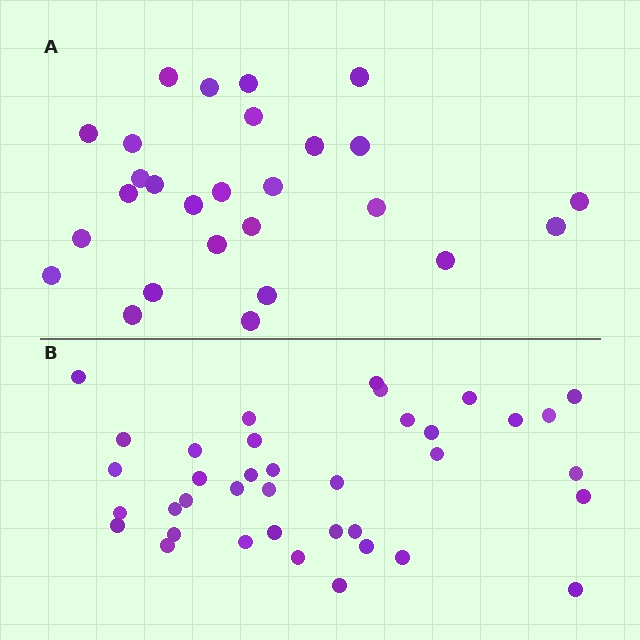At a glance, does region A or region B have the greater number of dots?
Region B (the bottom region) has more dots.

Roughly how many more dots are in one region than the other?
Region B has roughly 12 or so more dots than region A.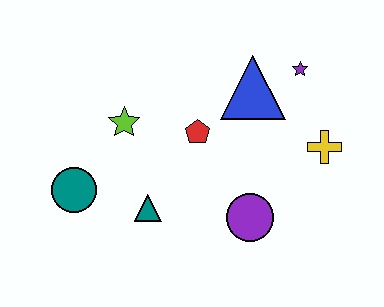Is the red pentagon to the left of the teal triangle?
No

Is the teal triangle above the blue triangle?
No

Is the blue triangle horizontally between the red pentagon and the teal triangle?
No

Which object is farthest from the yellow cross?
The teal circle is farthest from the yellow cross.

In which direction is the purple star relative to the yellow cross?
The purple star is above the yellow cross.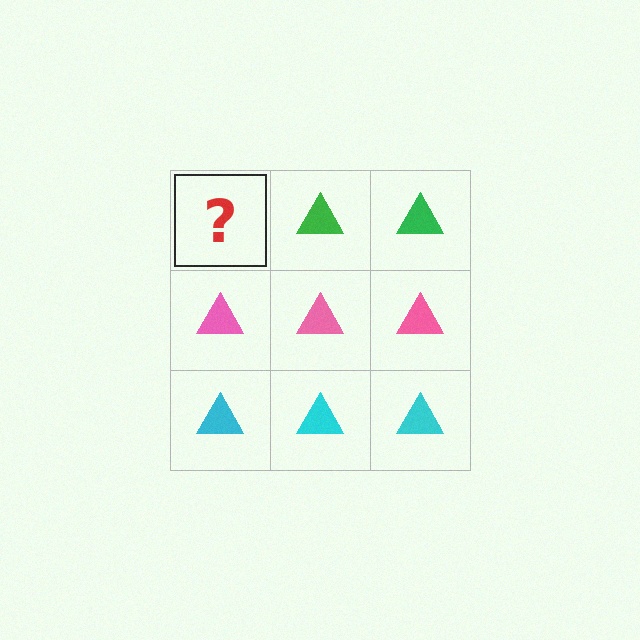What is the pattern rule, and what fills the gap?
The rule is that each row has a consistent color. The gap should be filled with a green triangle.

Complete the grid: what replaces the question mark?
The question mark should be replaced with a green triangle.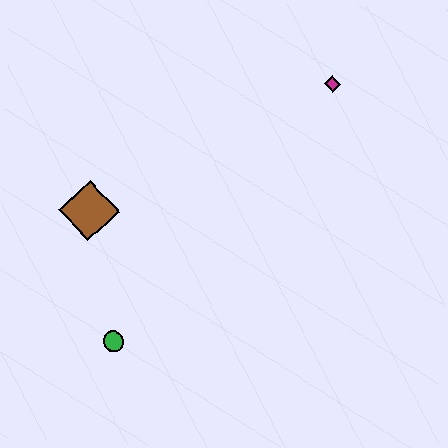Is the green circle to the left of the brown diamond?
No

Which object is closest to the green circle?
The brown diamond is closest to the green circle.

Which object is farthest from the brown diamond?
The magenta diamond is farthest from the brown diamond.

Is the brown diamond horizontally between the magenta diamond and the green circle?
No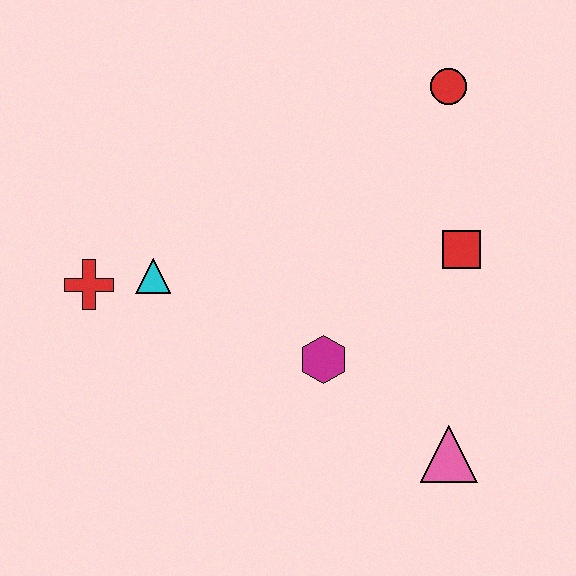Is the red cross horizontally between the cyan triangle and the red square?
No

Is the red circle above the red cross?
Yes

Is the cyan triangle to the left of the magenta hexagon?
Yes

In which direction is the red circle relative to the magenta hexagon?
The red circle is above the magenta hexagon.